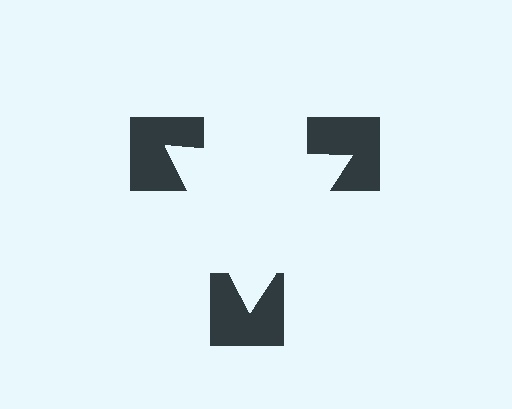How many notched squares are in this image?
There are 3 — one at each vertex of the illusory triangle.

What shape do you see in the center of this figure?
An illusory triangle — its edges are inferred from the aligned wedge cuts in the notched squares, not physically drawn.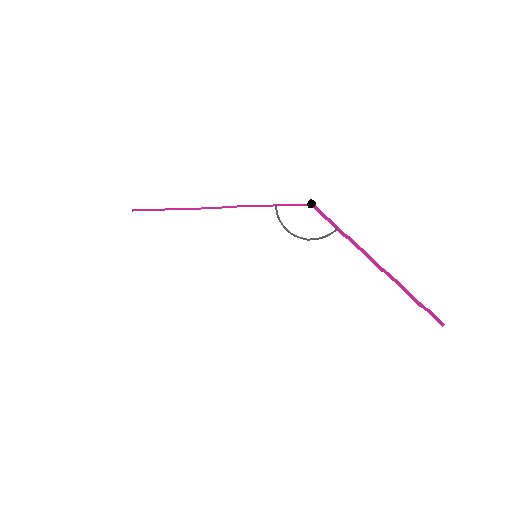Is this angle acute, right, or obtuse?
It is obtuse.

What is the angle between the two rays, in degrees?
Approximately 135 degrees.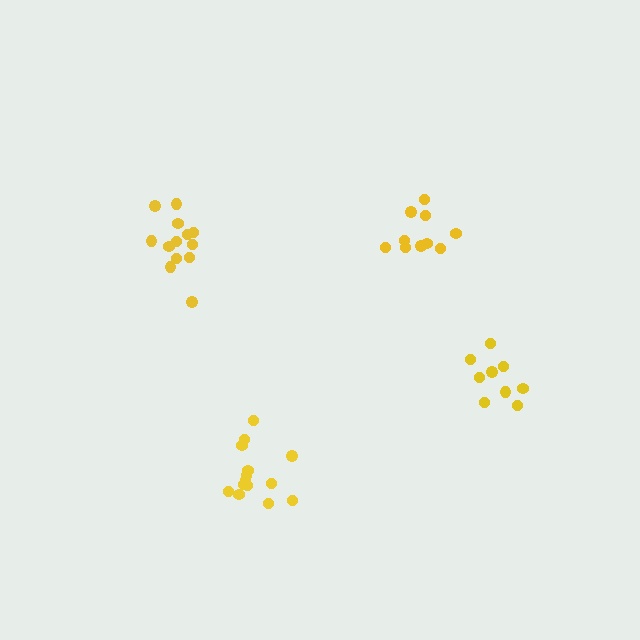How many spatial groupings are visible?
There are 4 spatial groupings.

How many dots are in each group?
Group 1: 14 dots, Group 2: 10 dots, Group 3: 9 dots, Group 4: 13 dots (46 total).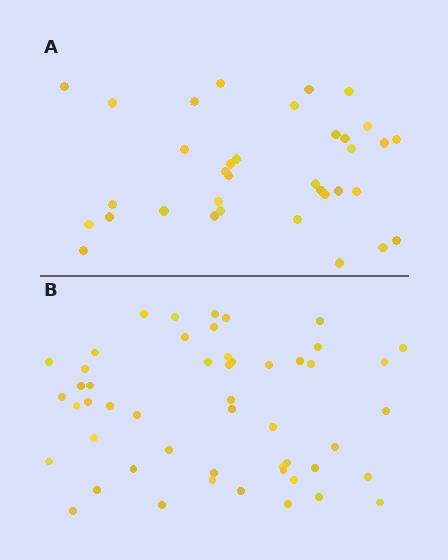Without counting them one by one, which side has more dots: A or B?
Region B (the bottom region) has more dots.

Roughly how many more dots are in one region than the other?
Region B has approximately 15 more dots than region A.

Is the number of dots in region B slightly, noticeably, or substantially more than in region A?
Region B has substantially more. The ratio is roughly 1.5 to 1.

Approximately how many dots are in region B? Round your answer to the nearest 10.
About 50 dots. (The exact count is 51, which rounds to 50.)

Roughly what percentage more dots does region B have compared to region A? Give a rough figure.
About 45% more.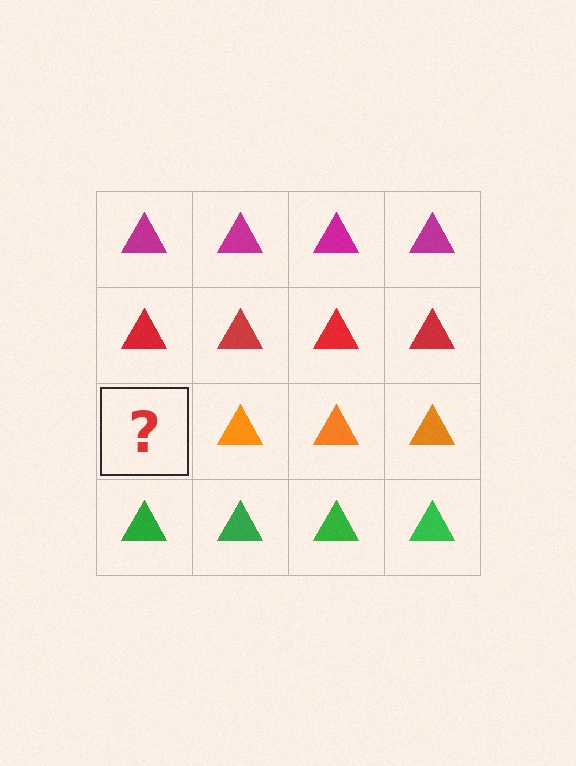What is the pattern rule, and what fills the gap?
The rule is that each row has a consistent color. The gap should be filled with an orange triangle.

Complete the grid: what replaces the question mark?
The question mark should be replaced with an orange triangle.